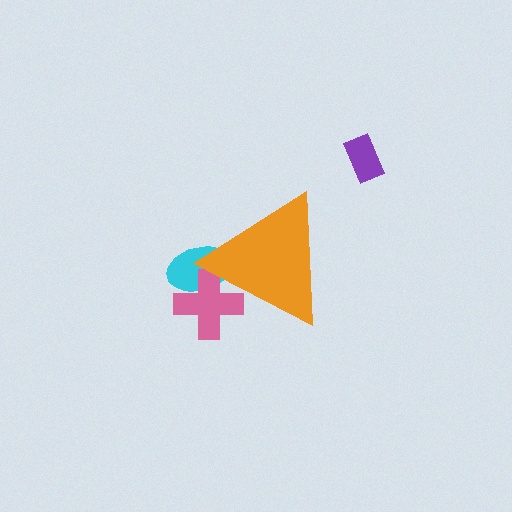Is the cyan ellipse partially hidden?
Yes, the cyan ellipse is partially hidden behind the orange triangle.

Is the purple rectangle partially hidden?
No, the purple rectangle is fully visible.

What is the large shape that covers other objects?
An orange triangle.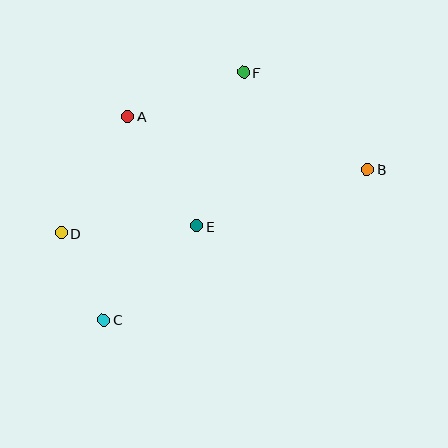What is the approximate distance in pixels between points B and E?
The distance between B and E is approximately 180 pixels.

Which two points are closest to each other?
Points C and D are closest to each other.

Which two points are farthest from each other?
Points B and D are farthest from each other.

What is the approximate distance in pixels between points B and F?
The distance between B and F is approximately 157 pixels.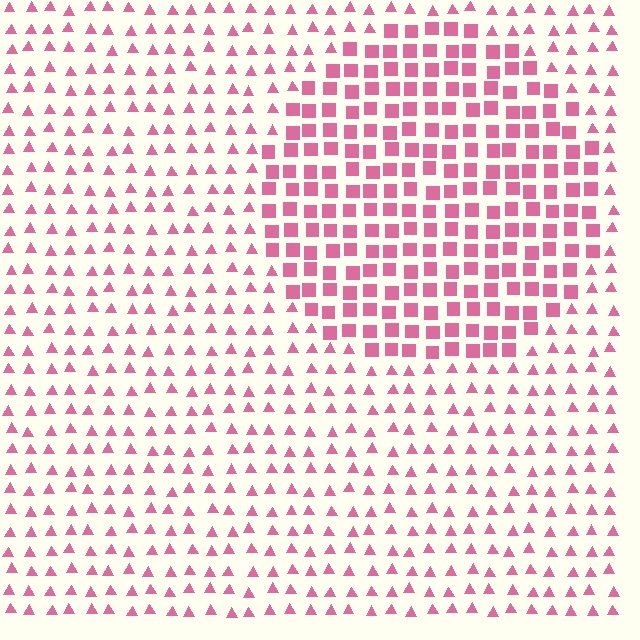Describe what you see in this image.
The image is filled with small pink elements arranged in a uniform grid. A circle-shaped region contains squares, while the surrounding area contains triangles. The boundary is defined purely by the change in element shape.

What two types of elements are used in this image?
The image uses squares inside the circle region and triangles outside it.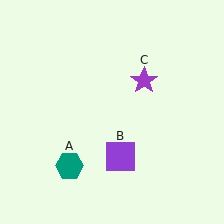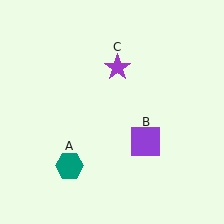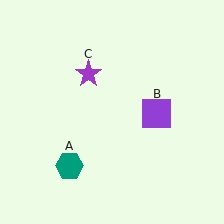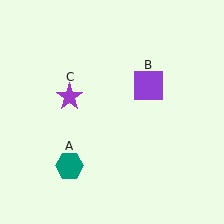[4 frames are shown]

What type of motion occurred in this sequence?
The purple square (object B), purple star (object C) rotated counterclockwise around the center of the scene.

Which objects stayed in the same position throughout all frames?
Teal hexagon (object A) remained stationary.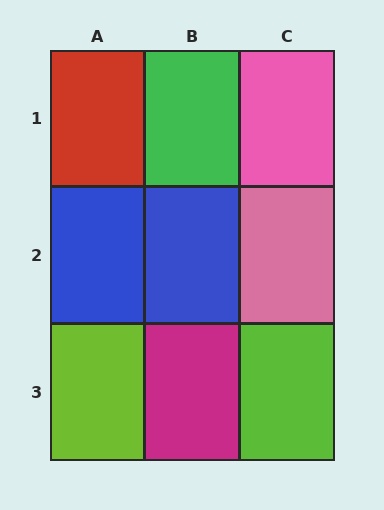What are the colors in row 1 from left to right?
Red, green, pink.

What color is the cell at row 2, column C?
Pink.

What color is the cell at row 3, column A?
Lime.